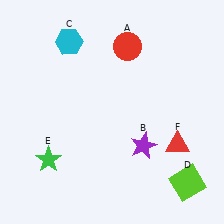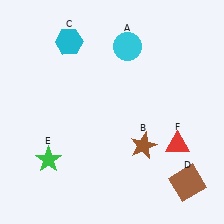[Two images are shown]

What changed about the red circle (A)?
In Image 1, A is red. In Image 2, it changed to cyan.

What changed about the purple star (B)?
In Image 1, B is purple. In Image 2, it changed to brown.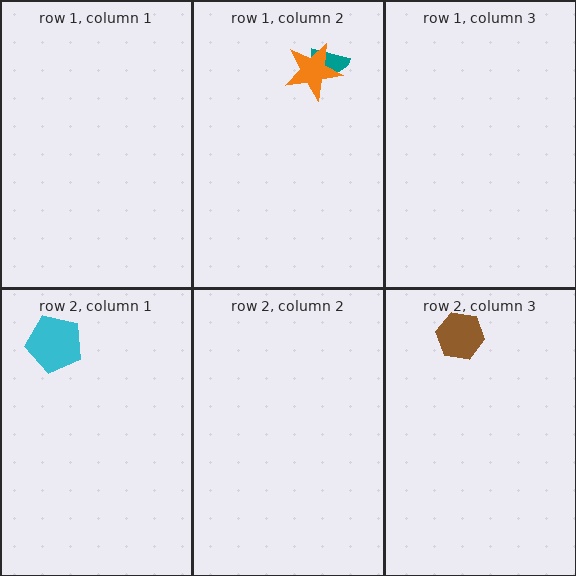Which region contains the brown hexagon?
The row 2, column 3 region.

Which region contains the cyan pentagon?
The row 2, column 1 region.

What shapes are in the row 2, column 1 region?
The cyan pentagon.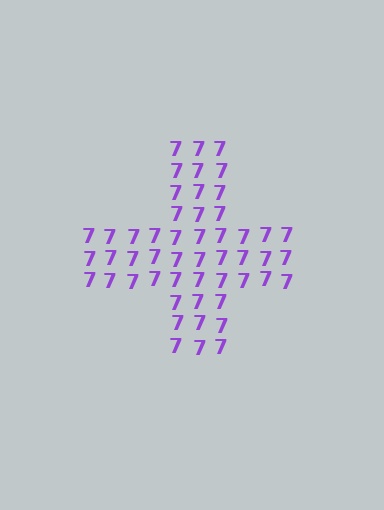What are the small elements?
The small elements are digit 7's.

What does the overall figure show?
The overall figure shows a cross.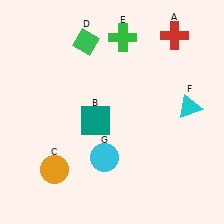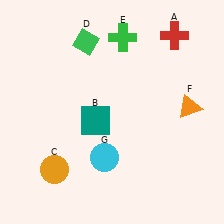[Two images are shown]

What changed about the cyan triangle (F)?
In Image 1, F is cyan. In Image 2, it changed to orange.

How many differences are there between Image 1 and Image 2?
There is 1 difference between the two images.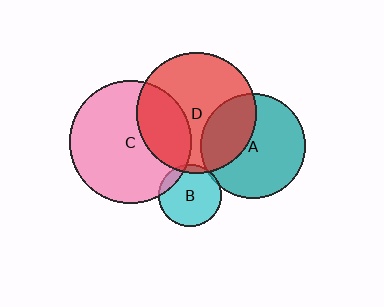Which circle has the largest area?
Circle C (pink).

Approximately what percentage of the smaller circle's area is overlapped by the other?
Approximately 5%.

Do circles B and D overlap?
Yes.